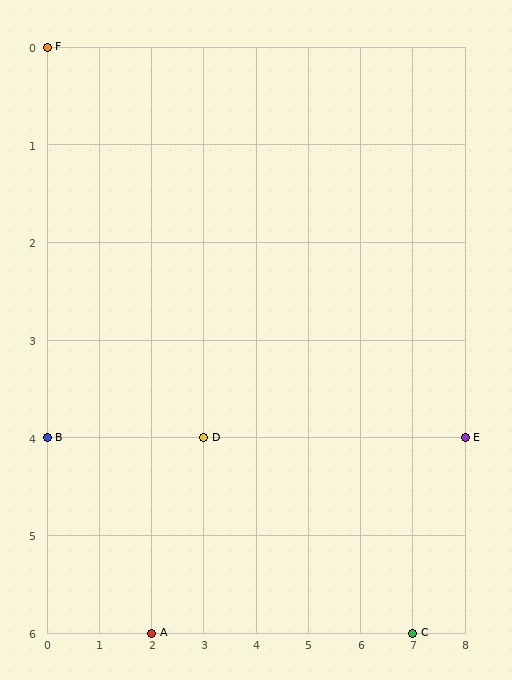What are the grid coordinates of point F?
Point F is at grid coordinates (0, 0).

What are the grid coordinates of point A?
Point A is at grid coordinates (2, 6).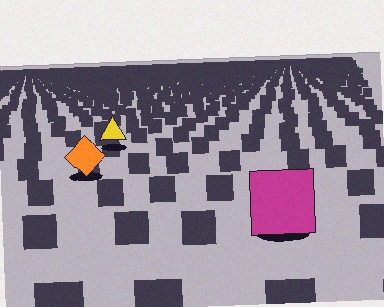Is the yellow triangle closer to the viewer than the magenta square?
No. The magenta square is closer — you can tell from the texture gradient: the ground texture is coarser near it.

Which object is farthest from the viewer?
The yellow triangle is farthest from the viewer. It appears smaller and the ground texture around it is denser.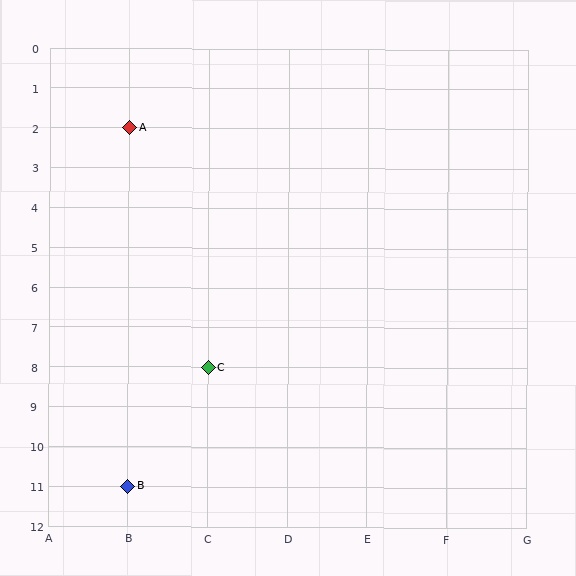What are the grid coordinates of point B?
Point B is at grid coordinates (B, 11).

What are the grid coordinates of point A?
Point A is at grid coordinates (B, 2).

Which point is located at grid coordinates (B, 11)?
Point B is at (B, 11).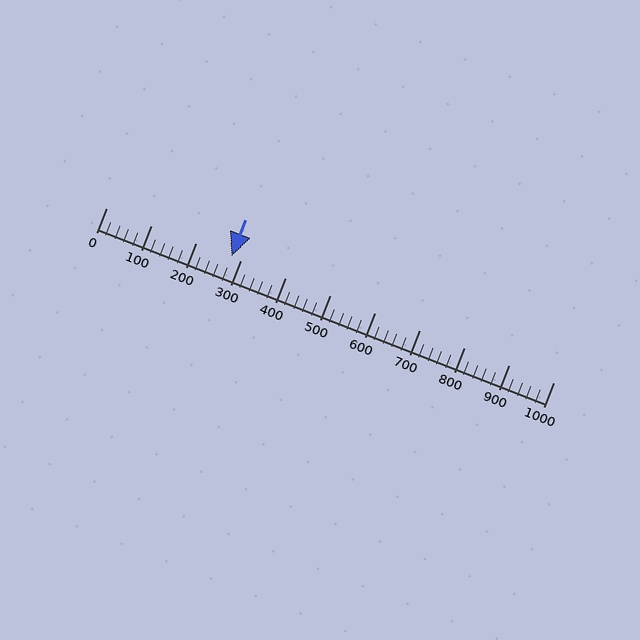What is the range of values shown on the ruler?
The ruler shows values from 0 to 1000.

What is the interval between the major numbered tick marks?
The major tick marks are spaced 100 units apart.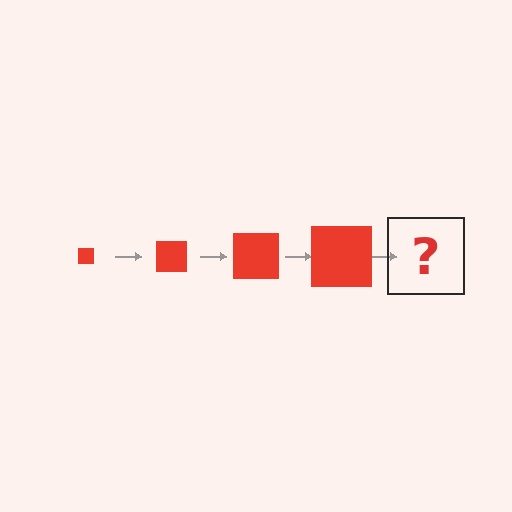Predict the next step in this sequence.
The next step is a red square, larger than the previous one.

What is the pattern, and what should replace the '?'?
The pattern is that the square gets progressively larger each step. The '?' should be a red square, larger than the previous one.